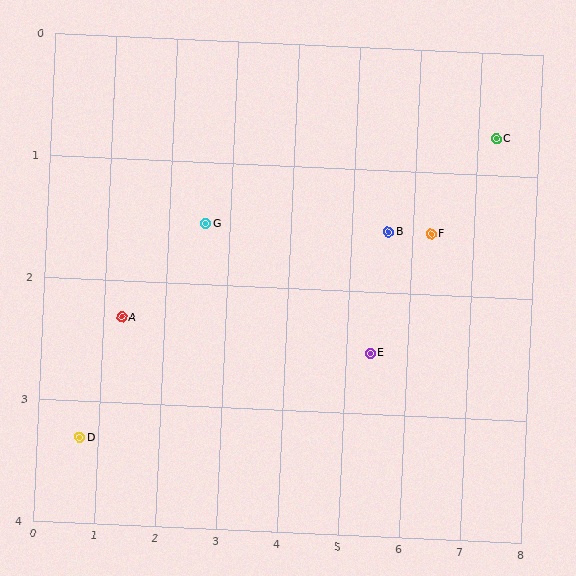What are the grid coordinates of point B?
Point B is at approximately (5.6, 1.5).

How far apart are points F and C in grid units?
Points F and C are about 1.3 grid units apart.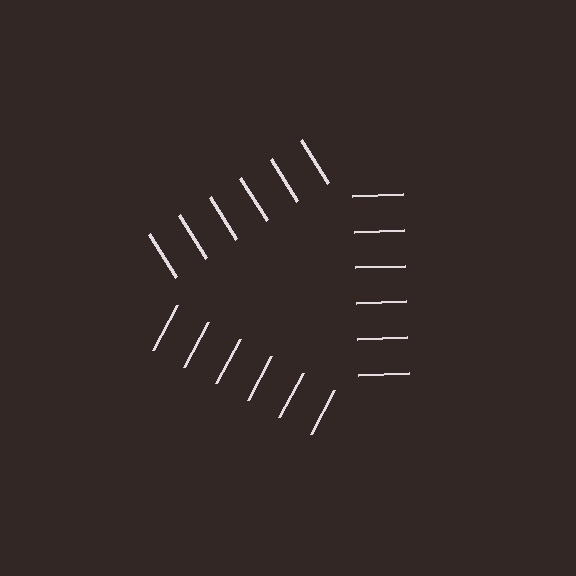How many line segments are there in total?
18 — 6 along each of the 3 edges.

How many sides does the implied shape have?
3 sides — the line-ends trace a triangle.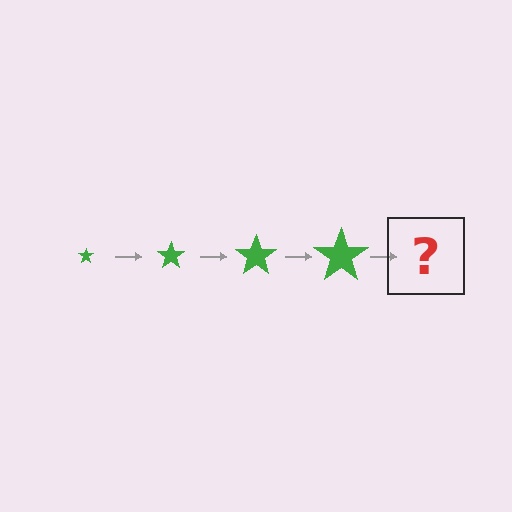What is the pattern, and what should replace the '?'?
The pattern is that the star gets progressively larger each step. The '?' should be a green star, larger than the previous one.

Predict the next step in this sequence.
The next step is a green star, larger than the previous one.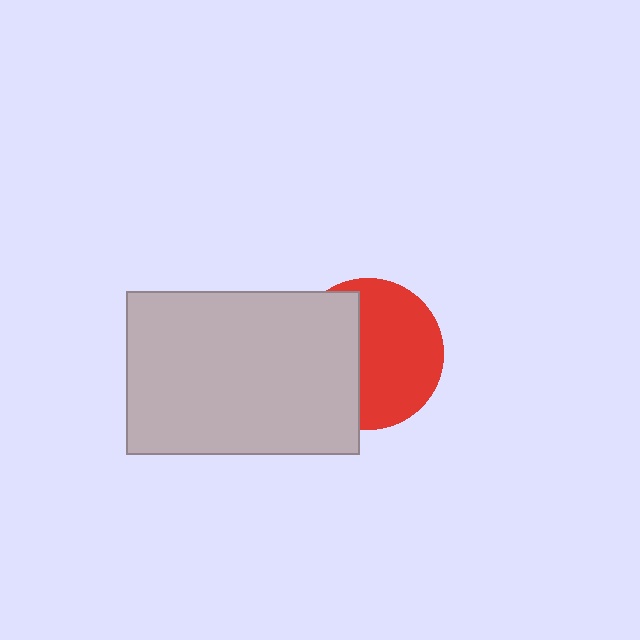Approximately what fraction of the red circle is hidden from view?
Roughly 41% of the red circle is hidden behind the light gray rectangle.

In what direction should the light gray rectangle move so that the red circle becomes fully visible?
The light gray rectangle should move left. That is the shortest direction to clear the overlap and leave the red circle fully visible.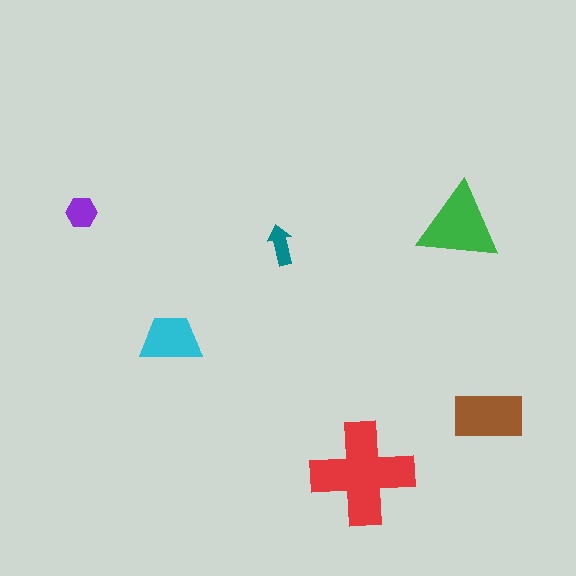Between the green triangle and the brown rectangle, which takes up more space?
The green triangle.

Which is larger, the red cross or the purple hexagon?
The red cross.